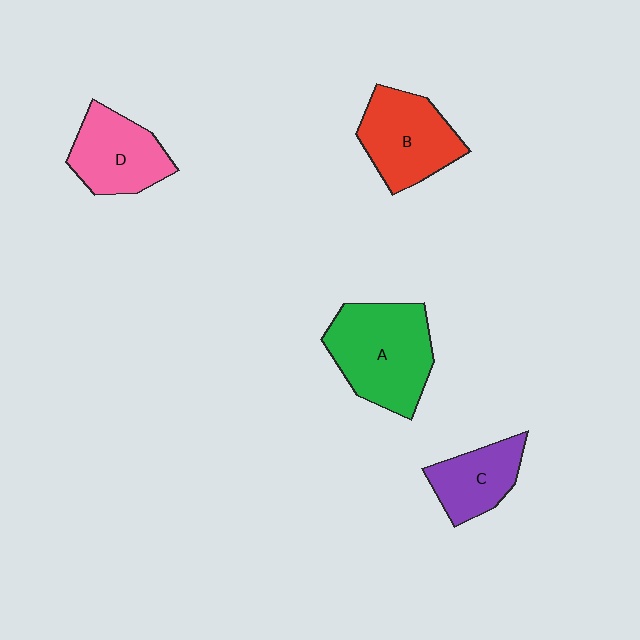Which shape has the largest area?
Shape A (green).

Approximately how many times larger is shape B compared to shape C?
Approximately 1.4 times.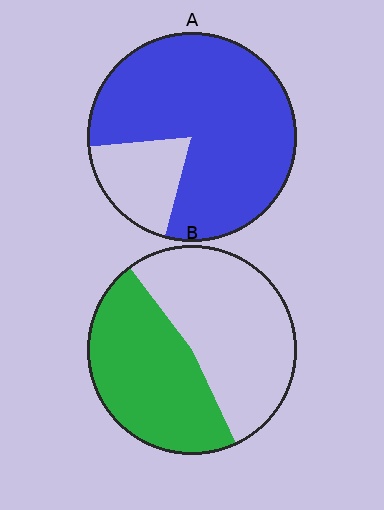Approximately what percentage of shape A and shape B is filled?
A is approximately 80% and B is approximately 45%.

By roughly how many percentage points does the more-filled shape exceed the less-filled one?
By roughly 35 percentage points (A over B).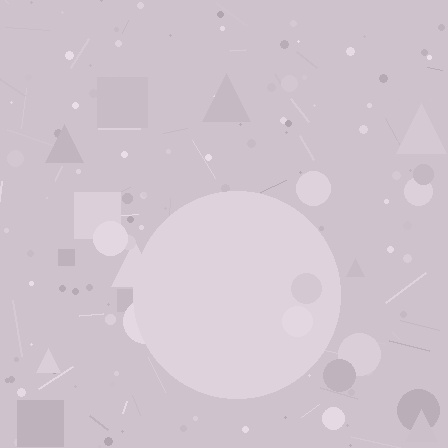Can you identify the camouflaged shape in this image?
The camouflaged shape is a circle.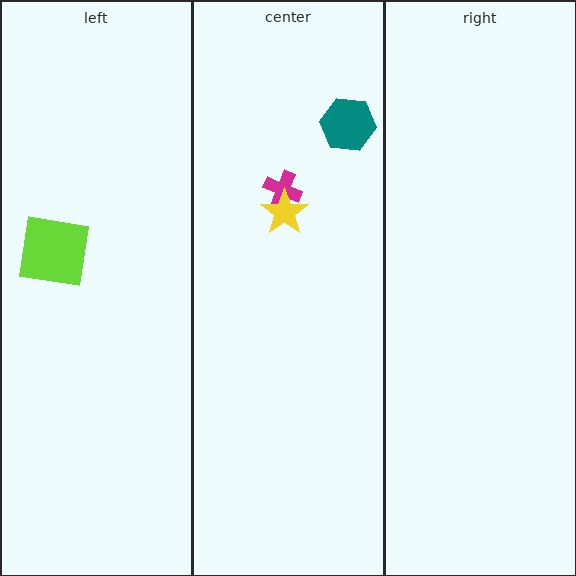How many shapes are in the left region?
1.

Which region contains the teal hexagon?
The center region.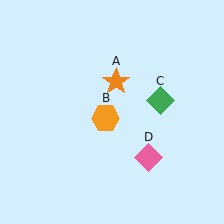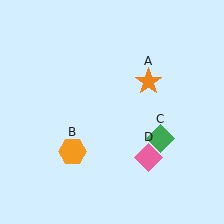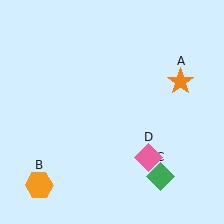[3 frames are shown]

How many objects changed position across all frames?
3 objects changed position: orange star (object A), orange hexagon (object B), green diamond (object C).